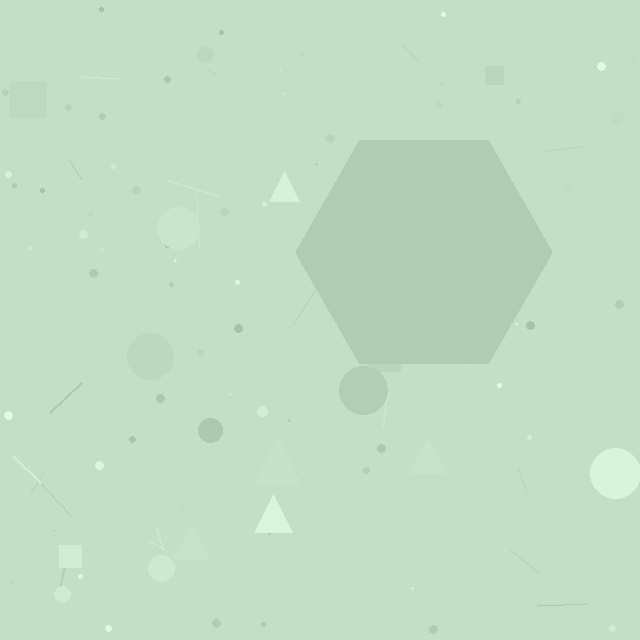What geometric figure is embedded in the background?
A hexagon is embedded in the background.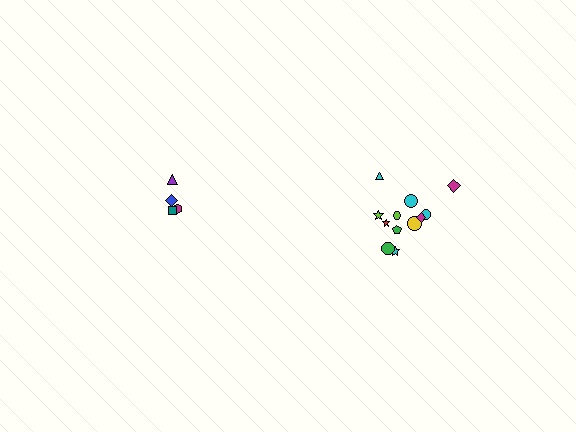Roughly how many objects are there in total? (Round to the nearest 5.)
Roughly 15 objects in total.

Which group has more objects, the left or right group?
The right group.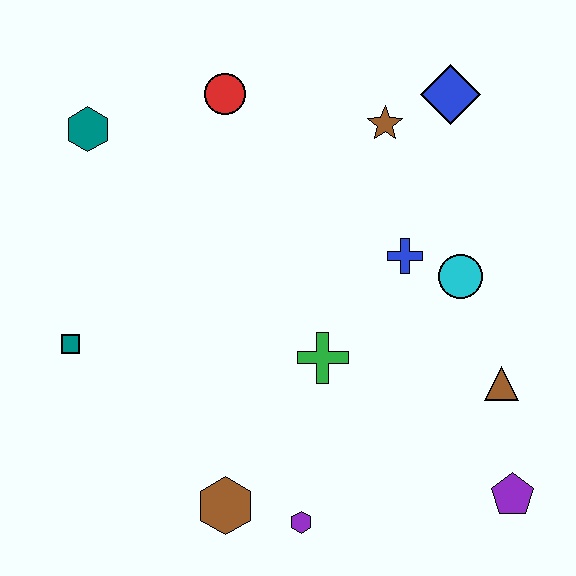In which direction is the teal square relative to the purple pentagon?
The teal square is to the left of the purple pentagon.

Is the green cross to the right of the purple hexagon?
Yes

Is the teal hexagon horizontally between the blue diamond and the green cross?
No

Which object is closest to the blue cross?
The cyan circle is closest to the blue cross.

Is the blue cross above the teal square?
Yes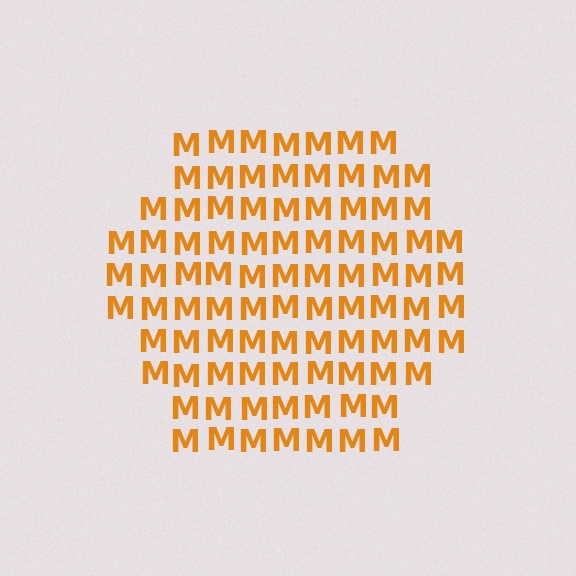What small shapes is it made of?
It is made of small letter M's.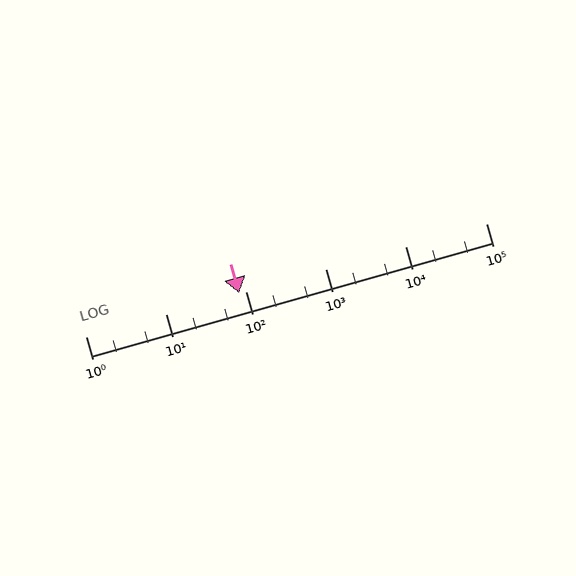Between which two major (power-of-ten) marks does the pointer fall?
The pointer is between 10 and 100.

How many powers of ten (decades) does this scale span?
The scale spans 5 decades, from 1 to 100000.